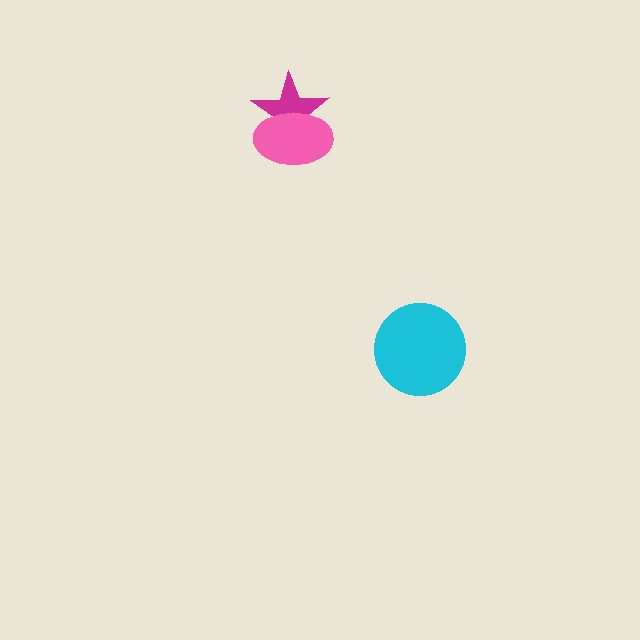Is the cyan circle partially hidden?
No, no other shape covers it.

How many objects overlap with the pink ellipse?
1 object overlaps with the pink ellipse.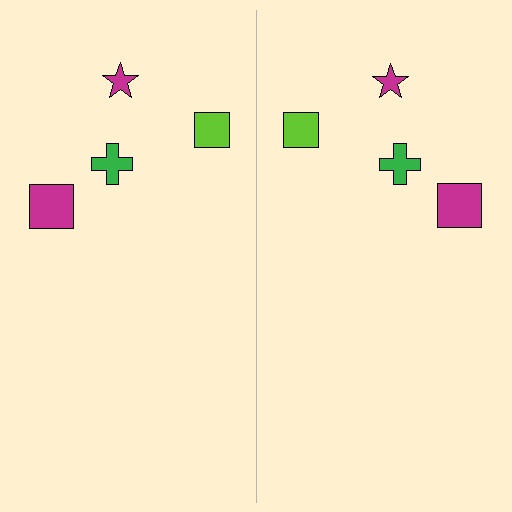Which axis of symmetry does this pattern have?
The pattern has a vertical axis of symmetry running through the center of the image.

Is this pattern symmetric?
Yes, this pattern has bilateral (reflection) symmetry.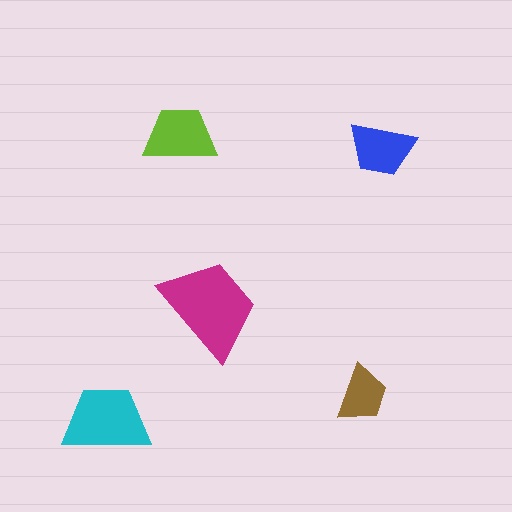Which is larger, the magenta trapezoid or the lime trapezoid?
The magenta one.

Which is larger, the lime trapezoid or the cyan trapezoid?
The cyan one.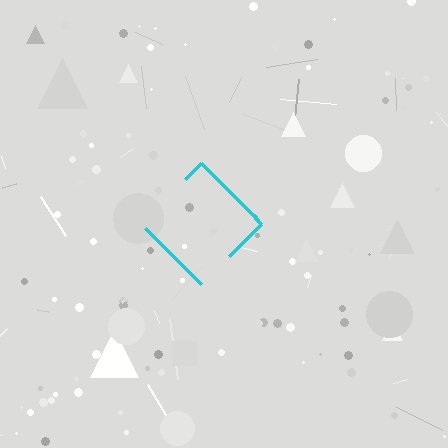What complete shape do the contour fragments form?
The contour fragments form a diamond.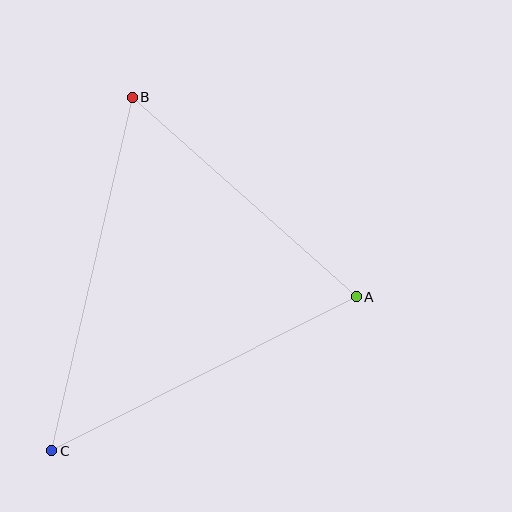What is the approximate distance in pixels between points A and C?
The distance between A and C is approximately 341 pixels.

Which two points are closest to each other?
Points A and B are closest to each other.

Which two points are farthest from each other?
Points B and C are farthest from each other.